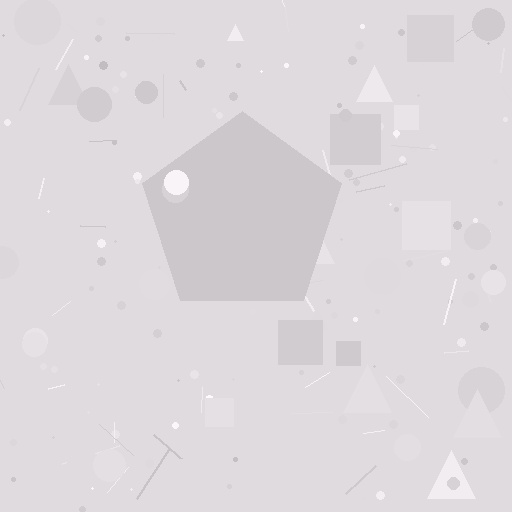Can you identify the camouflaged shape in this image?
The camouflaged shape is a pentagon.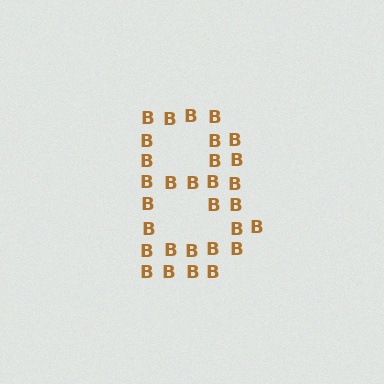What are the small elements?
The small elements are letter B's.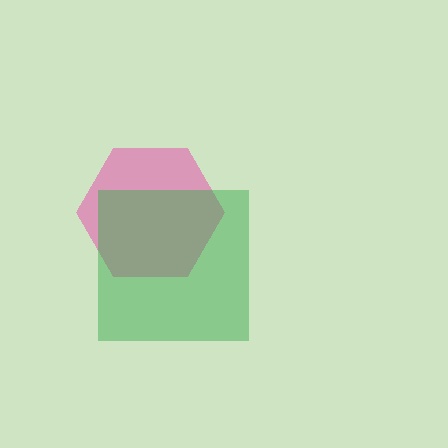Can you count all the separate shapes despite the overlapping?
Yes, there are 2 separate shapes.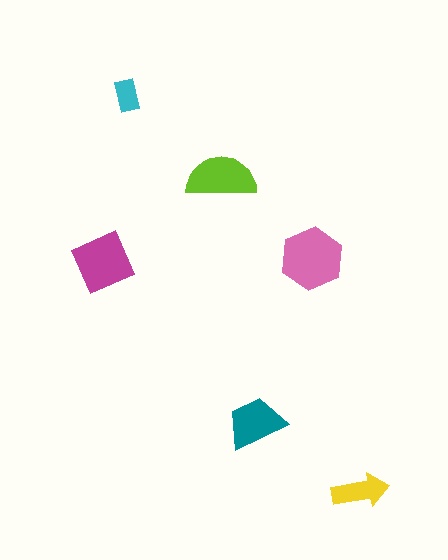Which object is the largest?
The pink hexagon.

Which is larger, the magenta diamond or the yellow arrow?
The magenta diamond.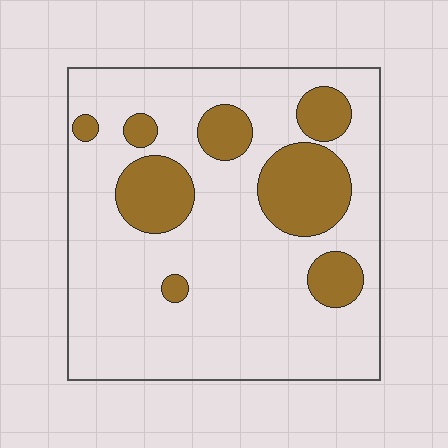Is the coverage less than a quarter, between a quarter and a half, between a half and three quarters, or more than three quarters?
Less than a quarter.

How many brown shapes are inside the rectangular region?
8.